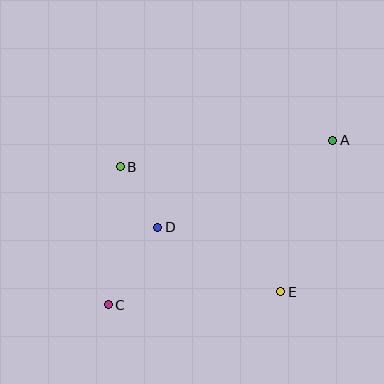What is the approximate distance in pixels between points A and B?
The distance between A and B is approximately 214 pixels.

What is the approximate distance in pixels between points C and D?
The distance between C and D is approximately 92 pixels.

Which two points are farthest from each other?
Points A and C are farthest from each other.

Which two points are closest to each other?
Points B and D are closest to each other.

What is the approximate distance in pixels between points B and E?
The distance between B and E is approximately 204 pixels.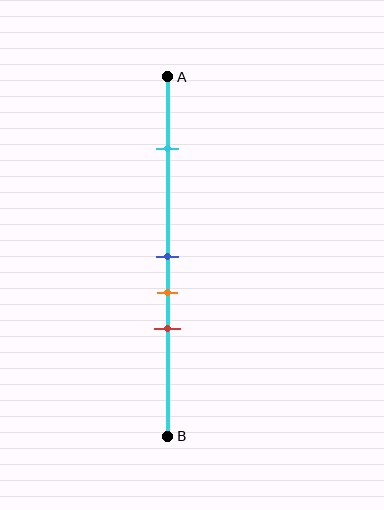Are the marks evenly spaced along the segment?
No, the marks are not evenly spaced.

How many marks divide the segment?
There are 4 marks dividing the segment.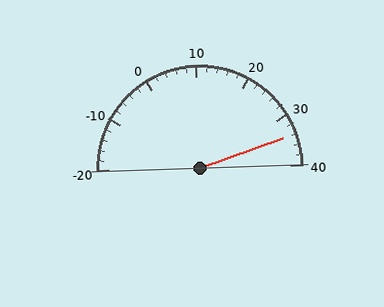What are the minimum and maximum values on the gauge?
The gauge ranges from -20 to 40.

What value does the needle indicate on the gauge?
The needle indicates approximately 34.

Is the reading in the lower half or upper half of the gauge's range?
The reading is in the upper half of the range (-20 to 40).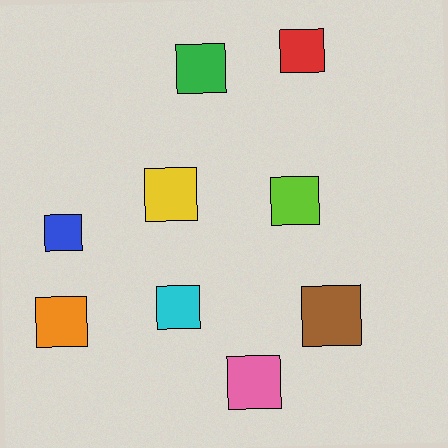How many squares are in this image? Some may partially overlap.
There are 9 squares.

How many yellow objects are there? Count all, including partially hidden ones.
There is 1 yellow object.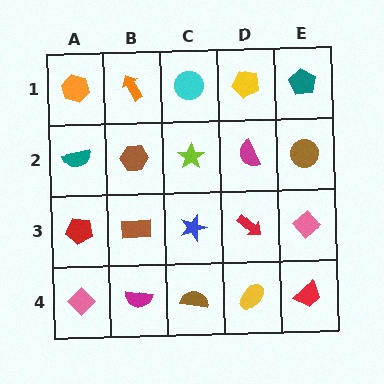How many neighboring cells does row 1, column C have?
3.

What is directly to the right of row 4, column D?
A red trapezoid.